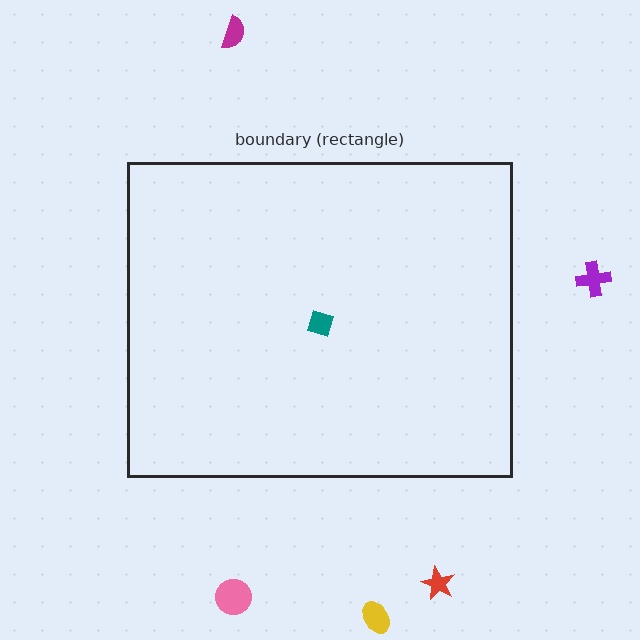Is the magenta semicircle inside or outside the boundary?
Outside.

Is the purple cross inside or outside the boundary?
Outside.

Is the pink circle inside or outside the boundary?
Outside.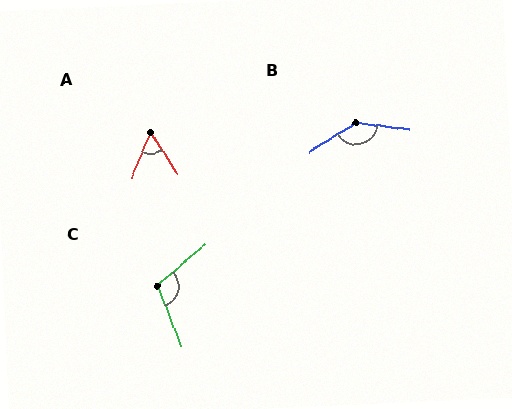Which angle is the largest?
B, at approximately 141 degrees.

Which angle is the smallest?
A, at approximately 56 degrees.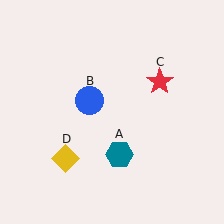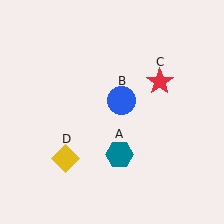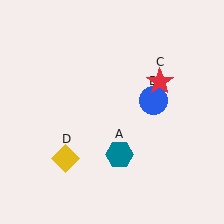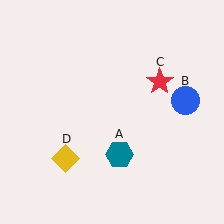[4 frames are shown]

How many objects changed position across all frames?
1 object changed position: blue circle (object B).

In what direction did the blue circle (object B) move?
The blue circle (object B) moved right.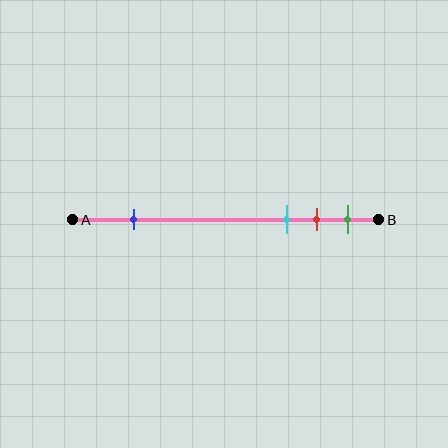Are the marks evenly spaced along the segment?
No, the marks are not evenly spaced.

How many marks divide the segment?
There are 4 marks dividing the segment.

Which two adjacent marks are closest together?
The red and green marks are the closest adjacent pair.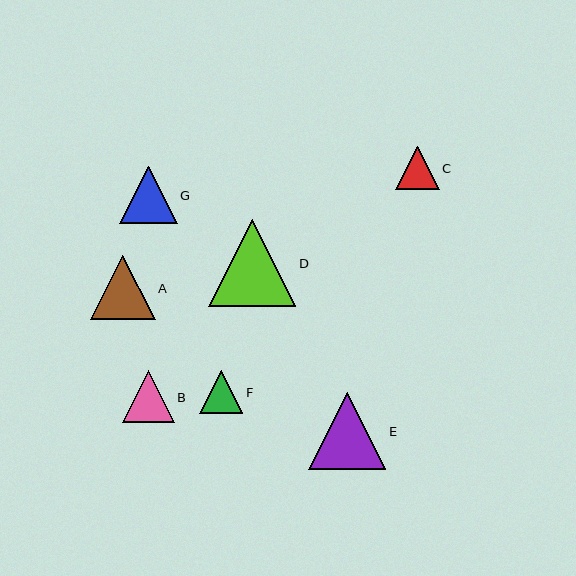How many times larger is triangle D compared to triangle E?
Triangle D is approximately 1.1 times the size of triangle E.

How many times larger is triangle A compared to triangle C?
Triangle A is approximately 1.5 times the size of triangle C.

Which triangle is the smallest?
Triangle C is the smallest with a size of approximately 43 pixels.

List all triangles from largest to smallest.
From largest to smallest: D, E, A, G, B, F, C.